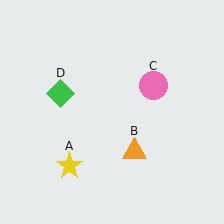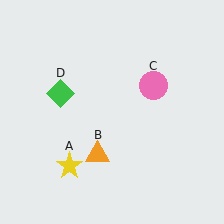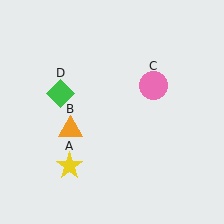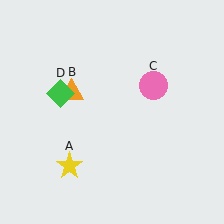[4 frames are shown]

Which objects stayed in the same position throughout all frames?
Yellow star (object A) and pink circle (object C) and green diamond (object D) remained stationary.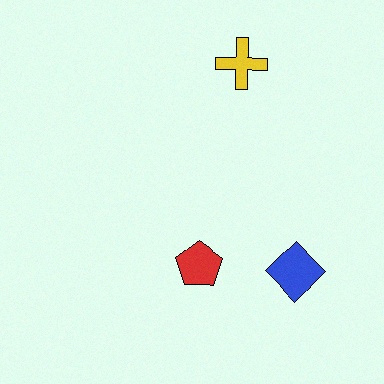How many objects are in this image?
There are 3 objects.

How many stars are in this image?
There are no stars.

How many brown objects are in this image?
There are no brown objects.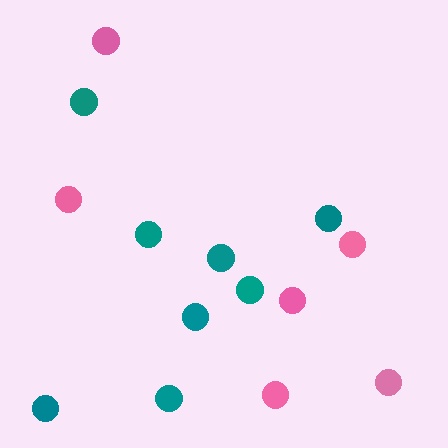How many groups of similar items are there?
There are 2 groups: one group of pink circles (6) and one group of teal circles (8).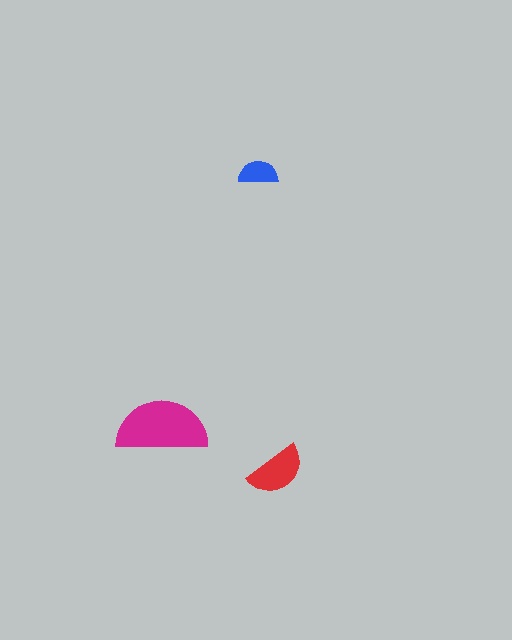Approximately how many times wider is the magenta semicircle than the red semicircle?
About 1.5 times wider.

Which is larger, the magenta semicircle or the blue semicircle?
The magenta one.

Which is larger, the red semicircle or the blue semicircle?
The red one.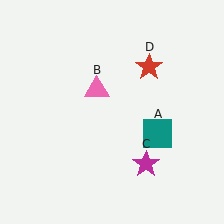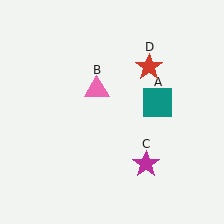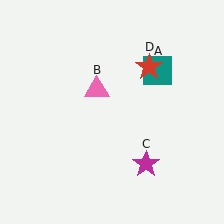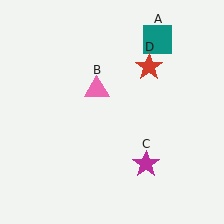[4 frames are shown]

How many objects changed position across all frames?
1 object changed position: teal square (object A).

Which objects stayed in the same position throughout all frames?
Pink triangle (object B) and magenta star (object C) and red star (object D) remained stationary.